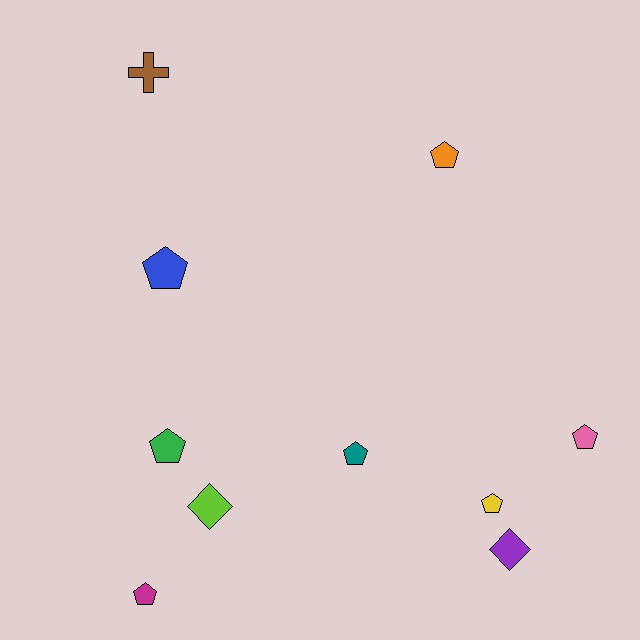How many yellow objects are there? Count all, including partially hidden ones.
There is 1 yellow object.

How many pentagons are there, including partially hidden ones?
There are 7 pentagons.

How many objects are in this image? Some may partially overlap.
There are 10 objects.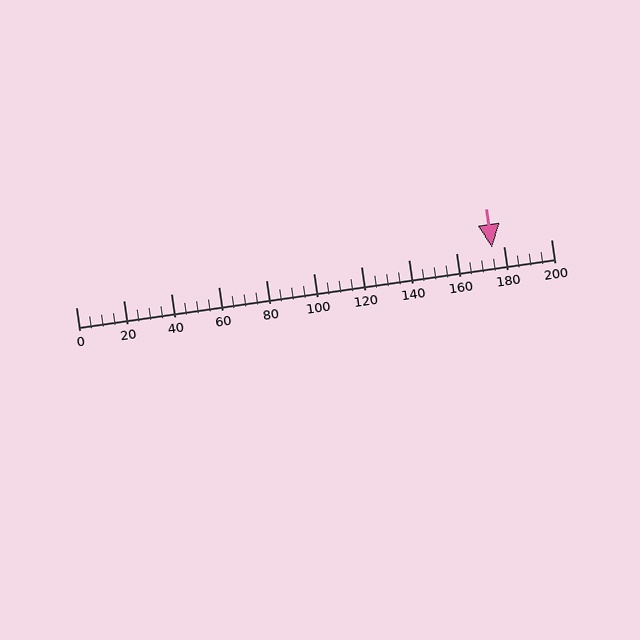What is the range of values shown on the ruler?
The ruler shows values from 0 to 200.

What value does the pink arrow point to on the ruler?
The pink arrow points to approximately 175.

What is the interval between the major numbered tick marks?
The major tick marks are spaced 20 units apart.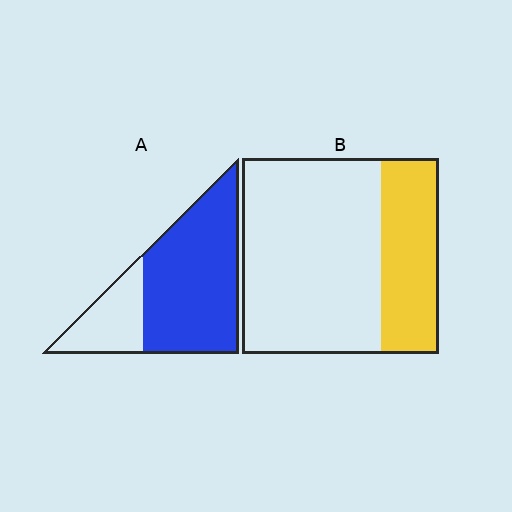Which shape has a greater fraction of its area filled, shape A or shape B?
Shape A.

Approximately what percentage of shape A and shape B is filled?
A is approximately 75% and B is approximately 30%.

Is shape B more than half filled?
No.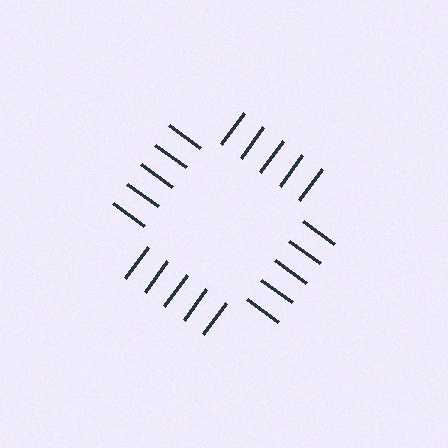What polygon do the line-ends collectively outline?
An illusory square — the line segments terminate on its edges but no continuous stroke is drawn.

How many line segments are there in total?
20 — 5 along each of the 4 edges.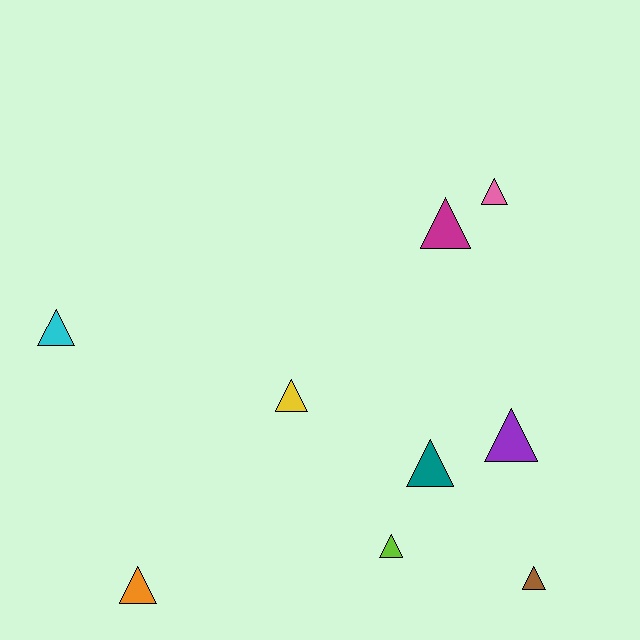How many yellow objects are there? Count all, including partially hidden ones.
There is 1 yellow object.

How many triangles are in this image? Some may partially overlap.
There are 9 triangles.